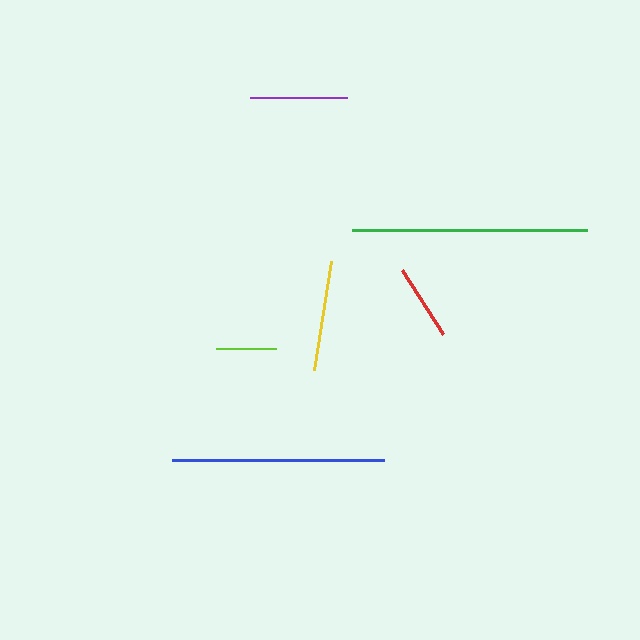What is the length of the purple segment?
The purple segment is approximately 97 pixels long.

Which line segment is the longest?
The green line is the longest at approximately 236 pixels.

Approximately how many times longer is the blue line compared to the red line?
The blue line is approximately 2.8 times the length of the red line.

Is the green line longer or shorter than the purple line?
The green line is longer than the purple line.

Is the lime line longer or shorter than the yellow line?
The yellow line is longer than the lime line.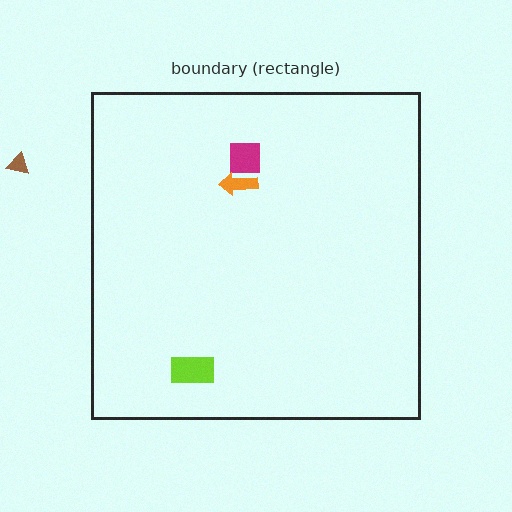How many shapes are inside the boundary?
3 inside, 1 outside.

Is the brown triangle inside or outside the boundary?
Outside.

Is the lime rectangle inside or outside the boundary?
Inside.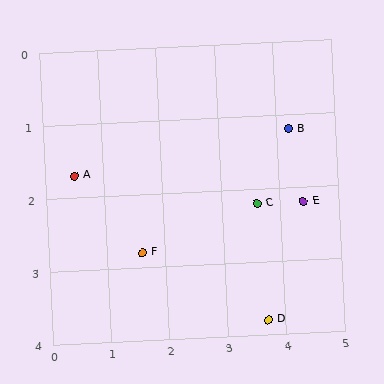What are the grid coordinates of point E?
Point E is at approximately (4.4, 2.2).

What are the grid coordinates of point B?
Point B is at approximately (4.2, 1.2).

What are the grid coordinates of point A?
Point A is at approximately (0.5, 1.7).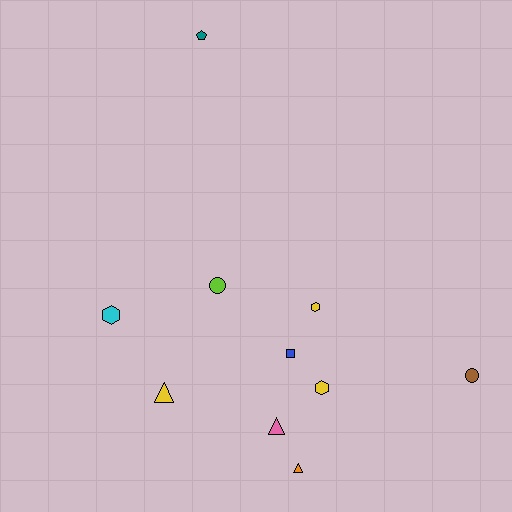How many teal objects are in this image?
There is 1 teal object.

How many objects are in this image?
There are 10 objects.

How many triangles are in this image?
There are 3 triangles.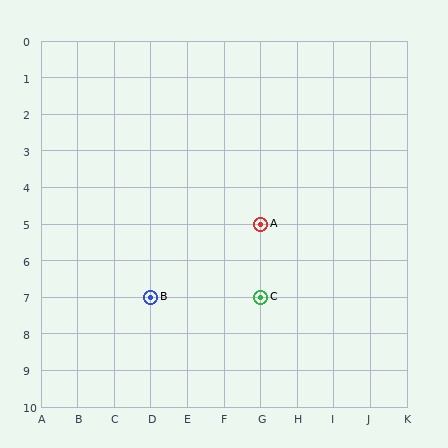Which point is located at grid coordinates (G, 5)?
Point A is at (G, 5).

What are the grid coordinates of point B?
Point B is at grid coordinates (D, 7).